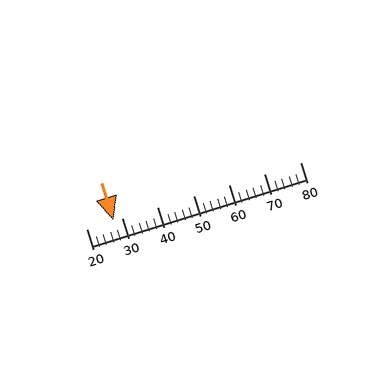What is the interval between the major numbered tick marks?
The major tick marks are spaced 10 units apart.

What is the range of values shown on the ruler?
The ruler shows values from 20 to 80.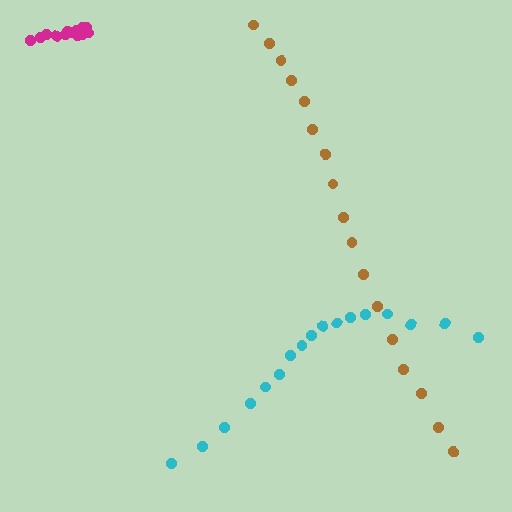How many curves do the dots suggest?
There are 3 distinct paths.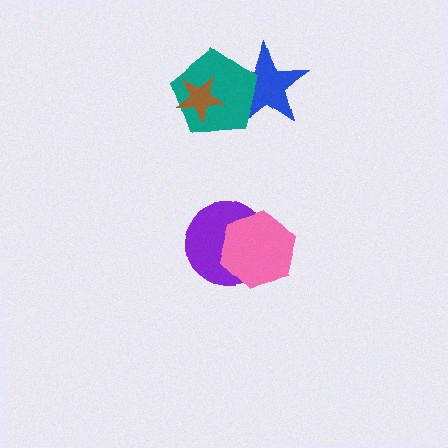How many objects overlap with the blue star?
1 object overlaps with the blue star.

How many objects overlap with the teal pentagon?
2 objects overlap with the teal pentagon.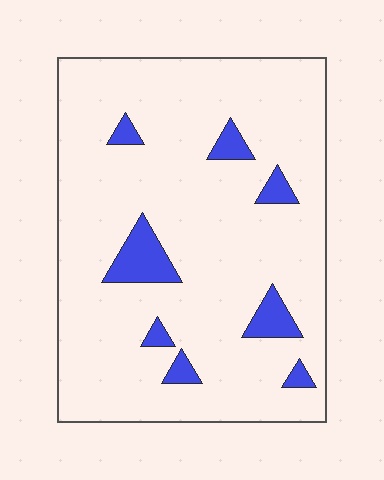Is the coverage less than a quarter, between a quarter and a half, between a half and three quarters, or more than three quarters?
Less than a quarter.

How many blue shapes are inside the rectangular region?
8.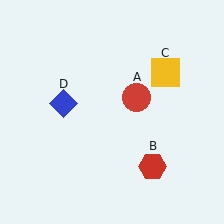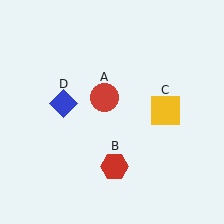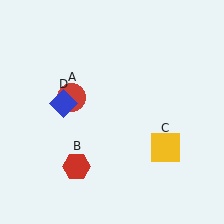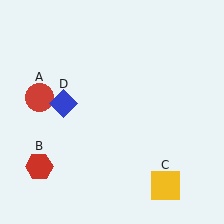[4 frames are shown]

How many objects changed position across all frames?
3 objects changed position: red circle (object A), red hexagon (object B), yellow square (object C).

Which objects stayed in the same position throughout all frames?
Blue diamond (object D) remained stationary.